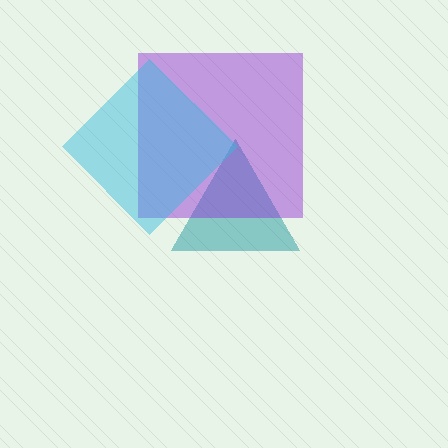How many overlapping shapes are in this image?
There are 3 overlapping shapes in the image.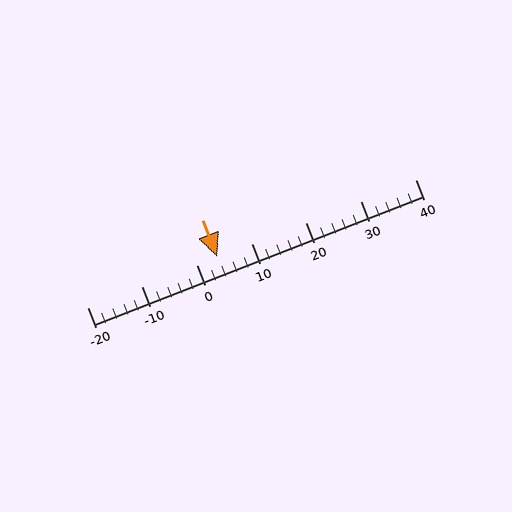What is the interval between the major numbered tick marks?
The major tick marks are spaced 10 units apart.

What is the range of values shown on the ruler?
The ruler shows values from -20 to 40.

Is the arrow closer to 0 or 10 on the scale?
The arrow is closer to 0.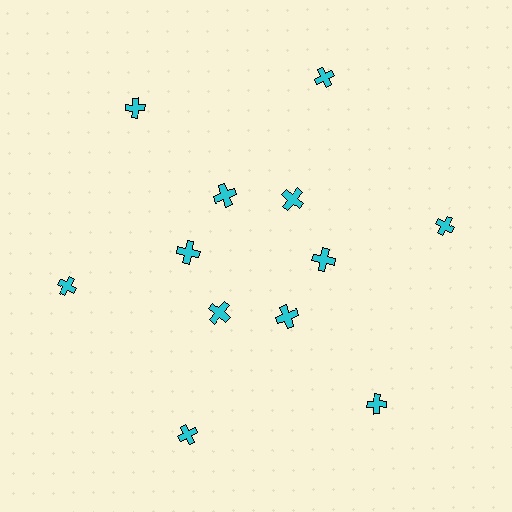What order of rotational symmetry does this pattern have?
This pattern has 6-fold rotational symmetry.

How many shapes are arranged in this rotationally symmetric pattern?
There are 12 shapes, arranged in 6 groups of 2.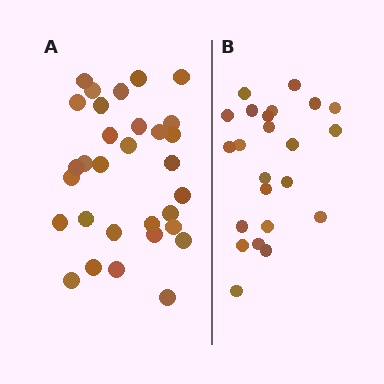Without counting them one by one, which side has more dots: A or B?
Region A (the left region) has more dots.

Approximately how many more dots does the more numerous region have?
Region A has roughly 8 or so more dots than region B.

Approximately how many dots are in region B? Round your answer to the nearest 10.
About 20 dots. (The exact count is 23, which rounds to 20.)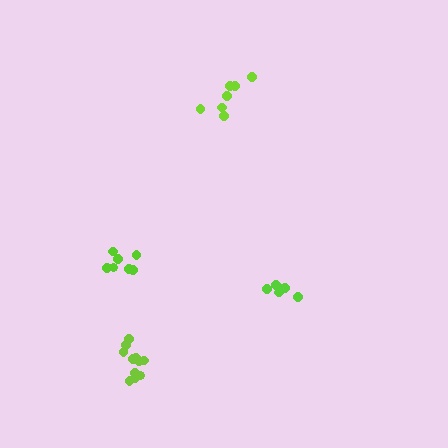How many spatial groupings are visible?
There are 4 spatial groupings.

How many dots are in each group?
Group 1: 11 dots, Group 2: 6 dots, Group 3: 7 dots, Group 4: 7 dots (31 total).